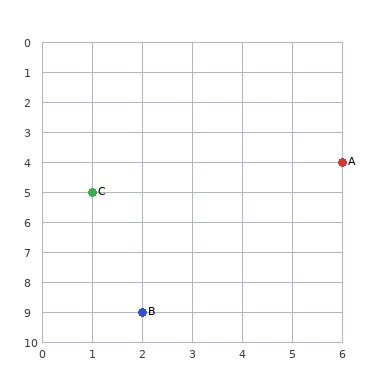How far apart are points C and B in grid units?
Points C and B are 1 column and 4 rows apart (about 4.1 grid units diagonally).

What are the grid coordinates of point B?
Point B is at grid coordinates (2, 9).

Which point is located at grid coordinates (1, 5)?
Point C is at (1, 5).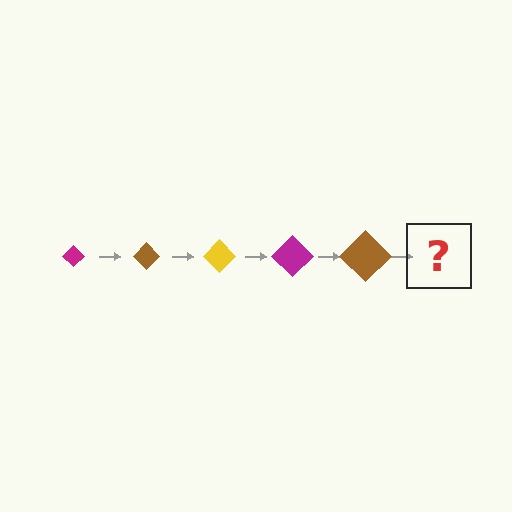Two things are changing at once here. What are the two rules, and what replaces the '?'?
The two rules are that the diamond grows larger each step and the color cycles through magenta, brown, and yellow. The '?' should be a yellow diamond, larger than the previous one.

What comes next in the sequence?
The next element should be a yellow diamond, larger than the previous one.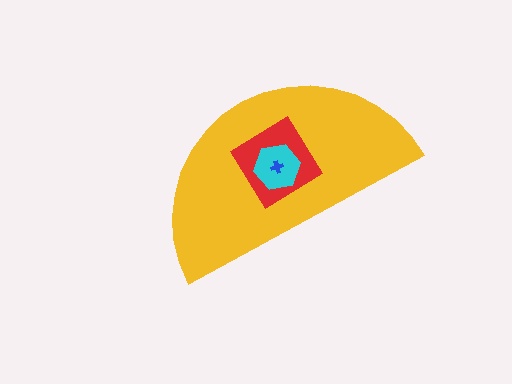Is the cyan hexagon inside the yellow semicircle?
Yes.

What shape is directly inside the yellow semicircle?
The red diamond.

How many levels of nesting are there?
4.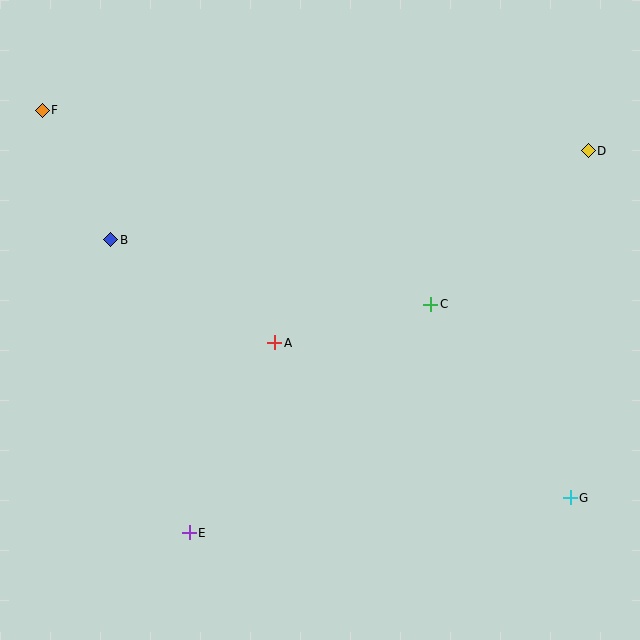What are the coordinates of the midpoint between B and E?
The midpoint between B and E is at (150, 386).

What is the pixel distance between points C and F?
The distance between C and F is 434 pixels.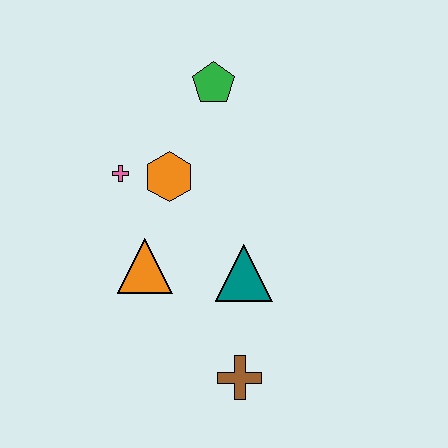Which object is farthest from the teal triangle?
The green pentagon is farthest from the teal triangle.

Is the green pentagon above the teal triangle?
Yes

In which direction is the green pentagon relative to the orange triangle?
The green pentagon is above the orange triangle.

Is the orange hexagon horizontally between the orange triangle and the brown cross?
Yes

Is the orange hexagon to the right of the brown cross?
No